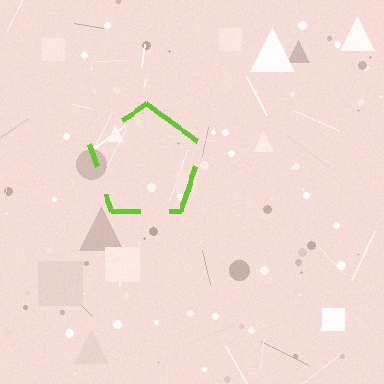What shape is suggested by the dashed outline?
The dashed outline suggests a pentagon.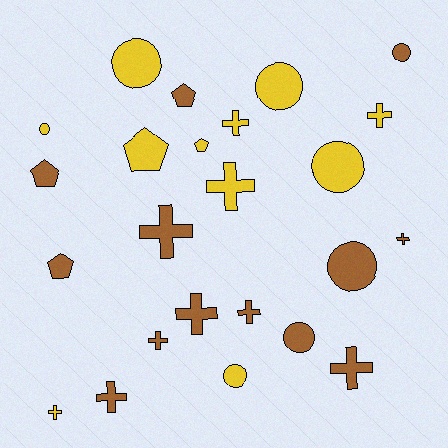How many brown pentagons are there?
There are 3 brown pentagons.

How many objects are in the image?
There are 24 objects.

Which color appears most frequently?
Brown, with 13 objects.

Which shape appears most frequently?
Cross, with 11 objects.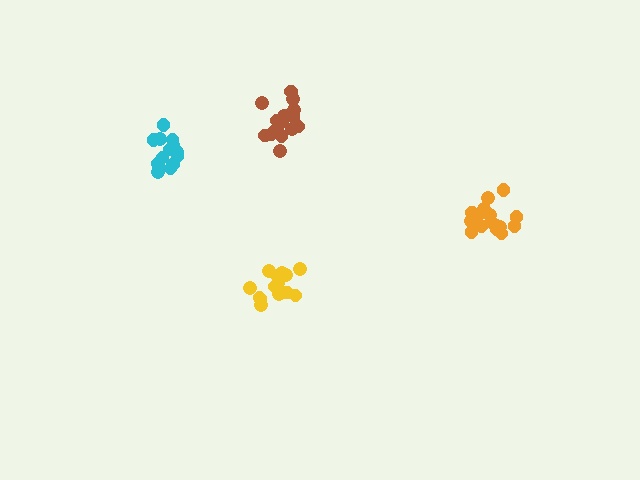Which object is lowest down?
The yellow cluster is bottommost.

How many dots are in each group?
Group 1: 14 dots, Group 2: 18 dots, Group 3: 16 dots, Group 4: 14 dots (62 total).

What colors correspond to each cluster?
The clusters are colored: yellow, orange, brown, cyan.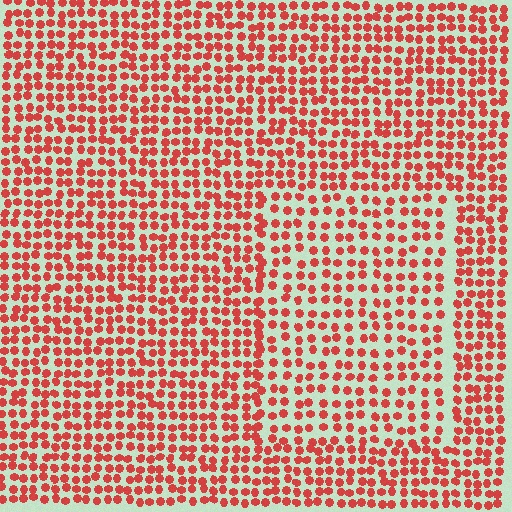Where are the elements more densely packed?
The elements are more densely packed outside the rectangle boundary.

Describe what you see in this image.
The image contains small red elements arranged at two different densities. A rectangle-shaped region is visible where the elements are less densely packed than the surrounding area.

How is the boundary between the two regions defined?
The boundary is defined by a change in element density (approximately 1.5x ratio). All elements are the same color, size, and shape.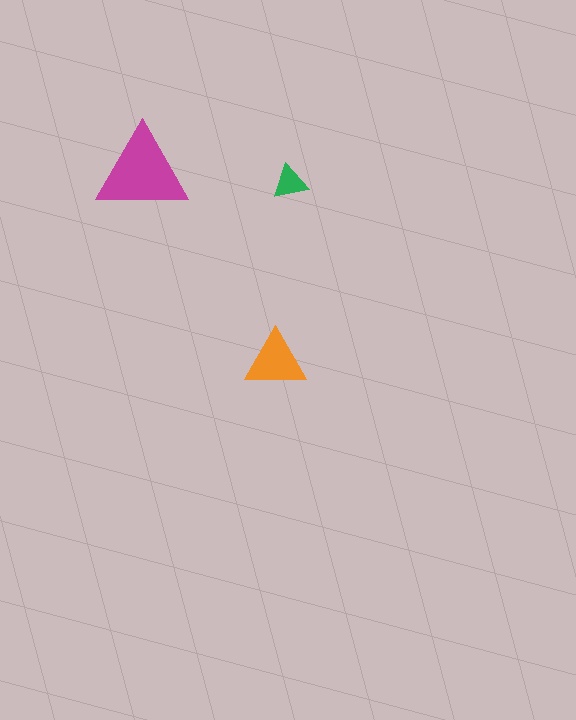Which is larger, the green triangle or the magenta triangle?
The magenta one.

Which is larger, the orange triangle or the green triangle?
The orange one.